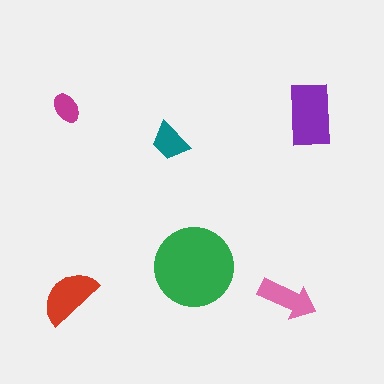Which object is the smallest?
The magenta ellipse.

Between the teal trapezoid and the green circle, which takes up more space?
The green circle.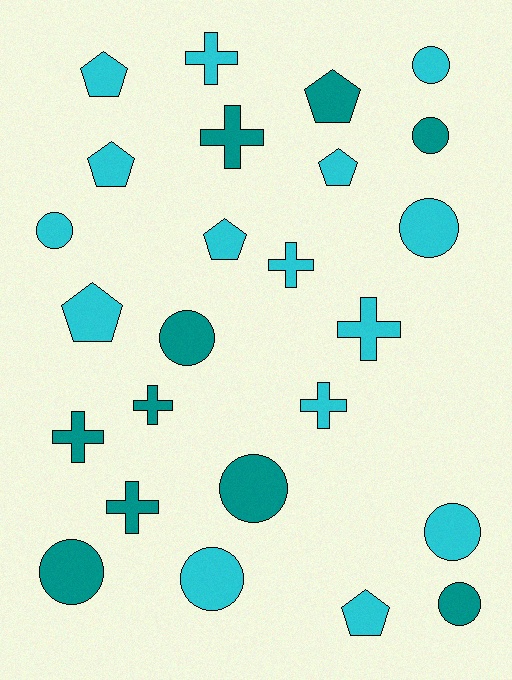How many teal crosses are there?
There are 4 teal crosses.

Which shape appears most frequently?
Circle, with 10 objects.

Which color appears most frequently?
Cyan, with 15 objects.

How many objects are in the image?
There are 25 objects.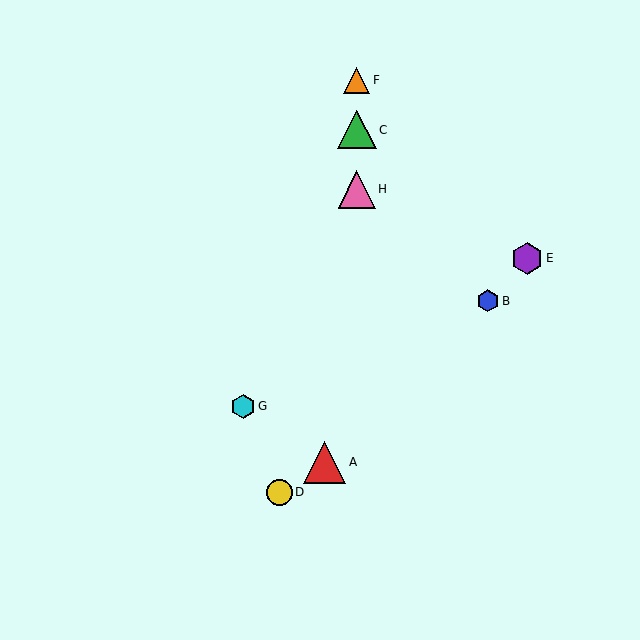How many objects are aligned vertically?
3 objects (C, F, H) are aligned vertically.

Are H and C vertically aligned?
Yes, both are at x≈357.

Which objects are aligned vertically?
Objects C, F, H are aligned vertically.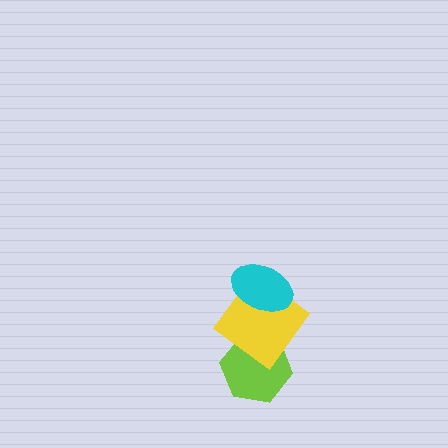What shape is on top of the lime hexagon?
The yellow diamond is on top of the lime hexagon.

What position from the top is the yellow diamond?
The yellow diamond is 2nd from the top.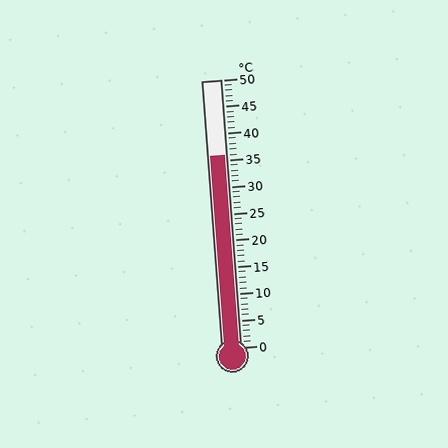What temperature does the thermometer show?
The thermometer shows approximately 36°C.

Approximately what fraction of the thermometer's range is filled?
The thermometer is filled to approximately 70% of its range.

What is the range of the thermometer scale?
The thermometer scale ranges from 0°C to 50°C.